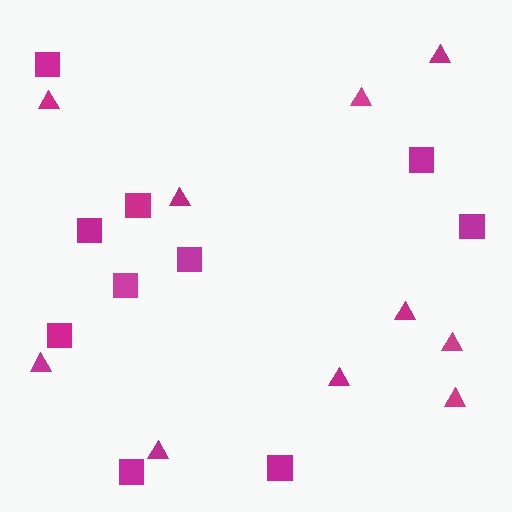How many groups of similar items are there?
There are 2 groups: one group of triangles (10) and one group of squares (10).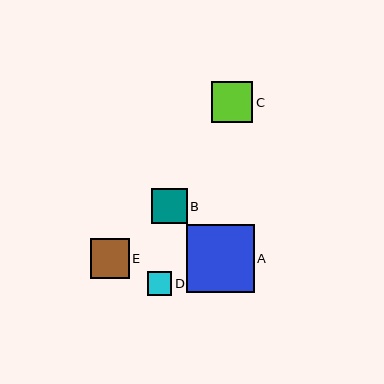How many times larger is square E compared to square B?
Square E is approximately 1.1 times the size of square B.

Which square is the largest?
Square A is the largest with a size of approximately 68 pixels.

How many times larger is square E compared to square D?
Square E is approximately 1.6 times the size of square D.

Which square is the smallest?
Square D is the smallest with a size of approximately 24 pixels.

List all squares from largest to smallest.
From largest to smallest: A, C, E, B, D.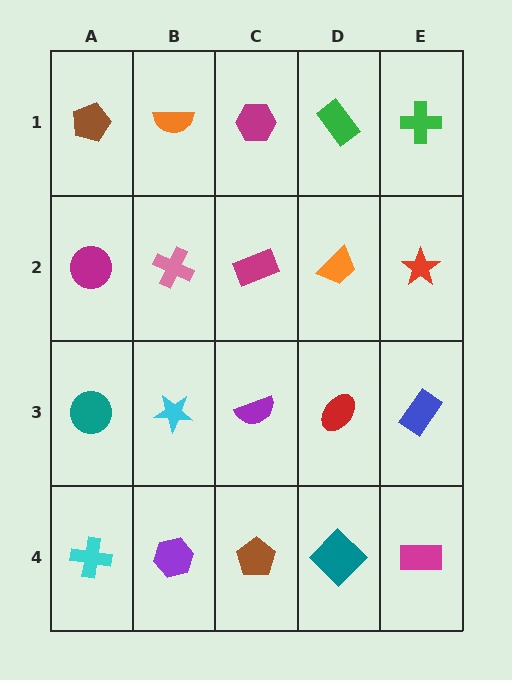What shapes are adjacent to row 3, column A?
A magenta circle (row 2, column A), a cyan cross (row 4, column A), a cyan star (row 3, column B).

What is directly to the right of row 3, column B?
A purple semicircle.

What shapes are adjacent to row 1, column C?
A magenta rectangle (row 2, column C), an orange semicircle (row 1, column B), a green rectangle (row 1, column D).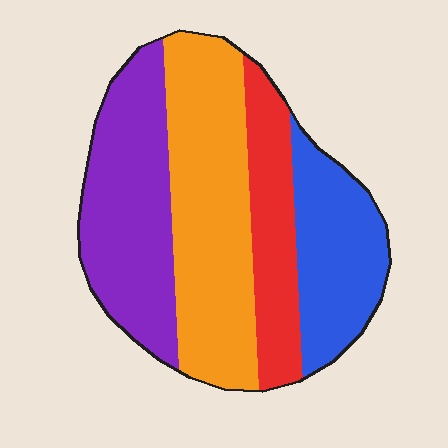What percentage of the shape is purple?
Purple covers roughly 30% of the shape.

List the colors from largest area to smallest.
From largest to smallest: orange, purple, blue, red.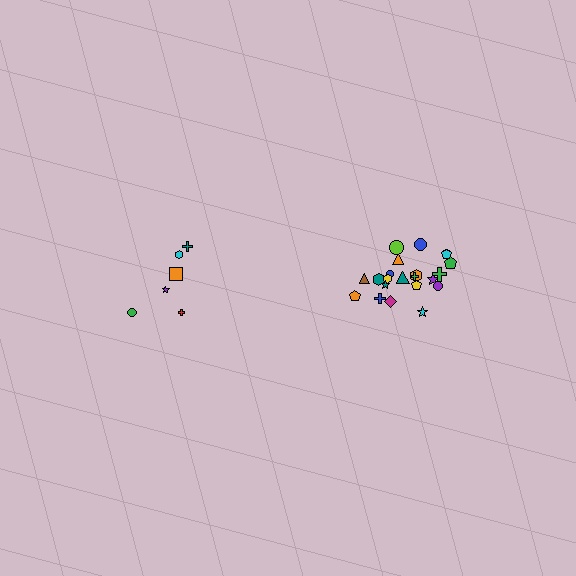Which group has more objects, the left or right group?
The right group.